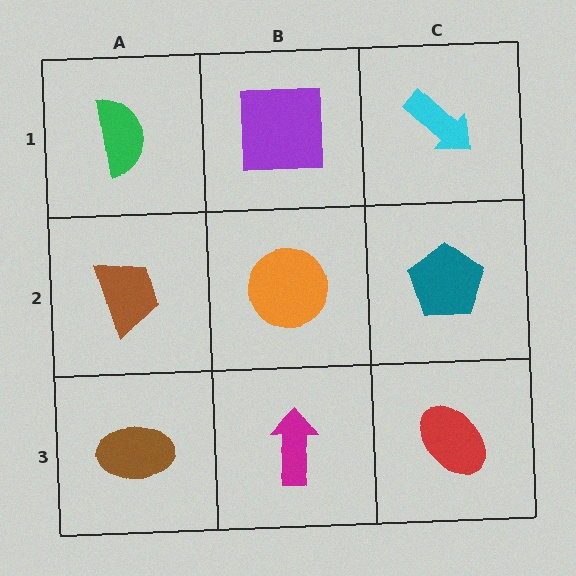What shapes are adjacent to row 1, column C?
A teal pentagon (row 2, column C), a purple square (row 1, column B).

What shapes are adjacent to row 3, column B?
An orange circle (row 2, column B), a brown ellipse (row 3, column A), a red ellipse (row 3, column C).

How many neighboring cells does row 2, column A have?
3.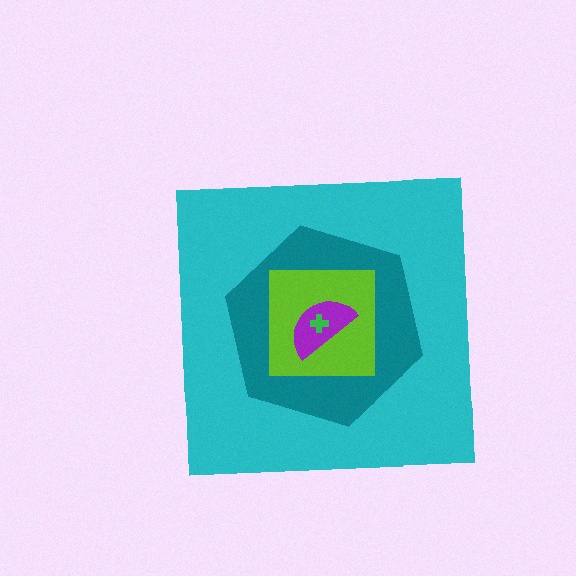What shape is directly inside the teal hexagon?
The lime square.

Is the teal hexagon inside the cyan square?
Yes.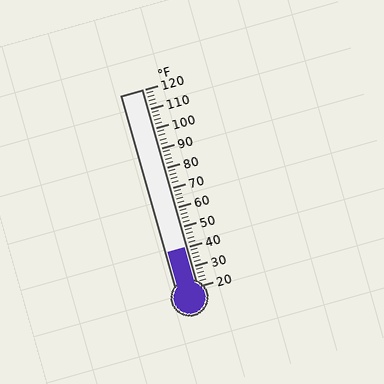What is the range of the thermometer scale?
The thermometer scale ranges from 20°F to 120°F.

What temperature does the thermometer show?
The thermometer shows approximately 40°F.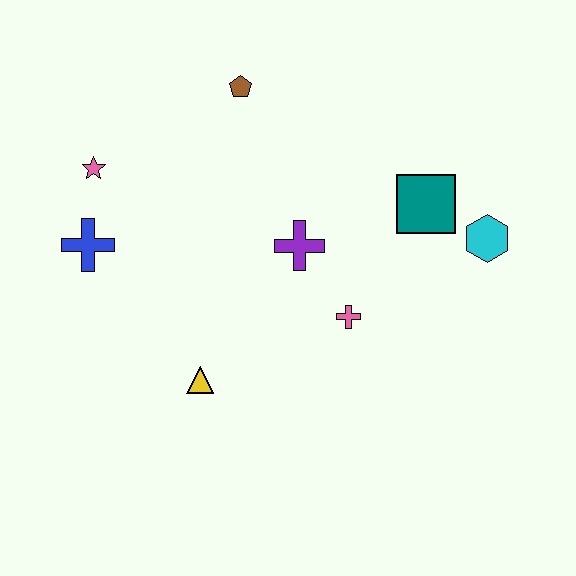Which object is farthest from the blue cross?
The cyan hexagon is farthest from the blue cross.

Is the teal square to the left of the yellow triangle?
No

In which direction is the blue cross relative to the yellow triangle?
The blue cross is above the yellow triangle.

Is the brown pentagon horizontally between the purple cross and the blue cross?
Yes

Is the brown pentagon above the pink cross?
Yes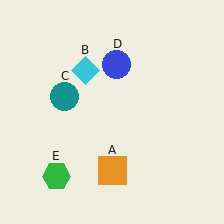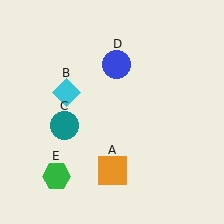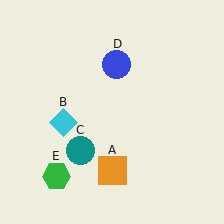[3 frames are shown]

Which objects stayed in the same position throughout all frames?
Orange square (object A) and blue circle (object D) and green hexagon (object E) remained stationary.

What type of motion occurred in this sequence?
The cyan diamond (object B), teal circle (object C) rotated counterclockwise around the center of the scene.